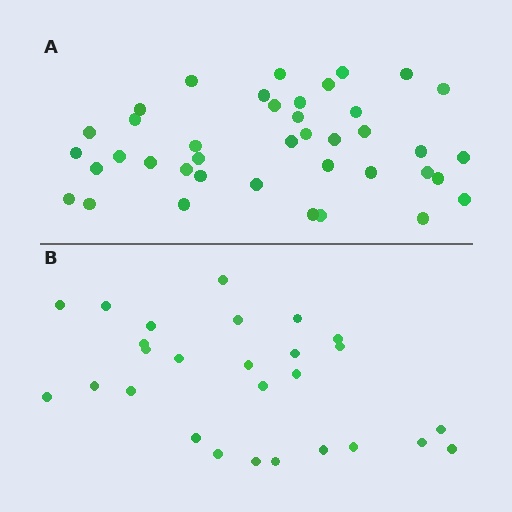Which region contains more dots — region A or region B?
Region A (the top region) has more dots.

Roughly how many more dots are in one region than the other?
Region A has approximately 15 more dots than region B.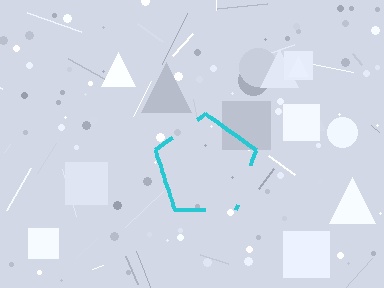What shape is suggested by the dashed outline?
The dashed outline suggests a pentagon.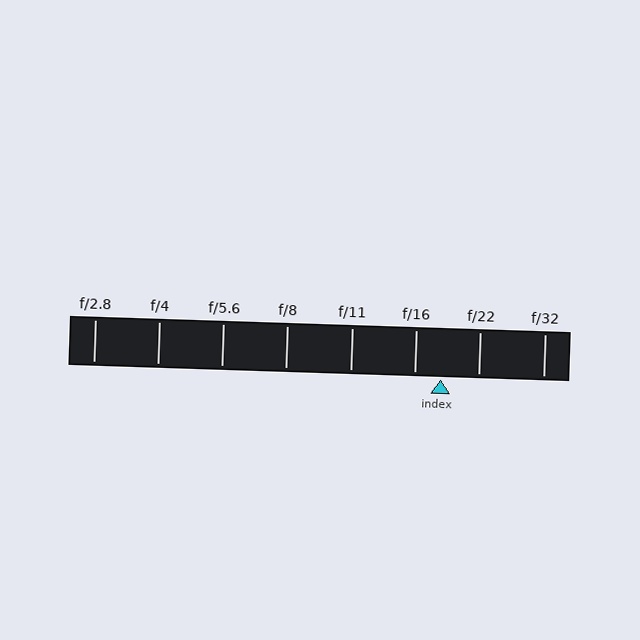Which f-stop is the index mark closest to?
The index mark is closest to f/16.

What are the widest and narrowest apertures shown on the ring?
The widest aperture shown is f/2.8 and the narrowest is f/32.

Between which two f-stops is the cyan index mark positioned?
The index mark is between f/16 and f/22.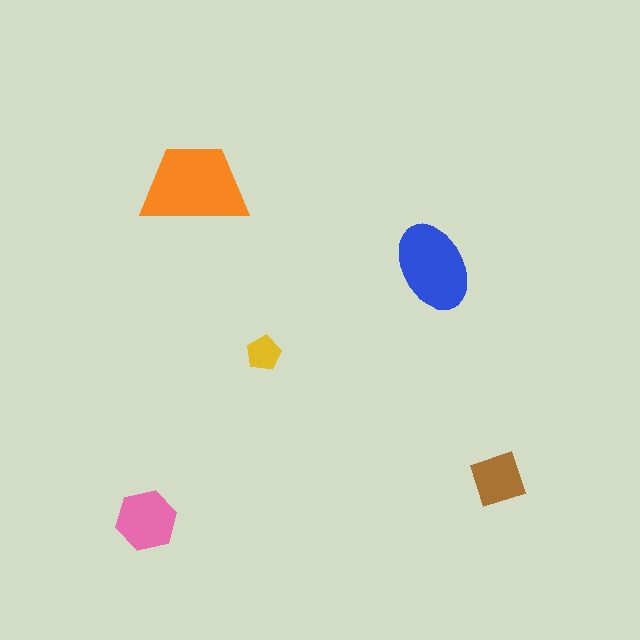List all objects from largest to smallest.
The orange trapezoid, the blue ellipse, the pink hexagon, the brown diamond, the yellow pentagon.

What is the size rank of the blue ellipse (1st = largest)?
2nd.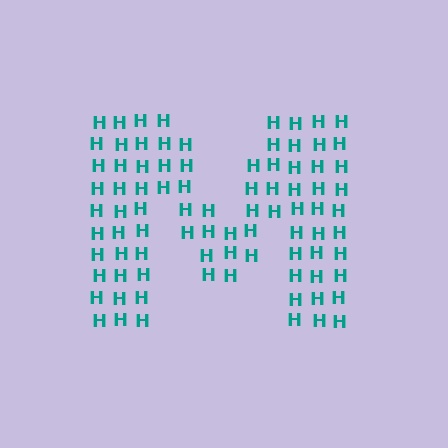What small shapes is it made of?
It is made of small letter H's.